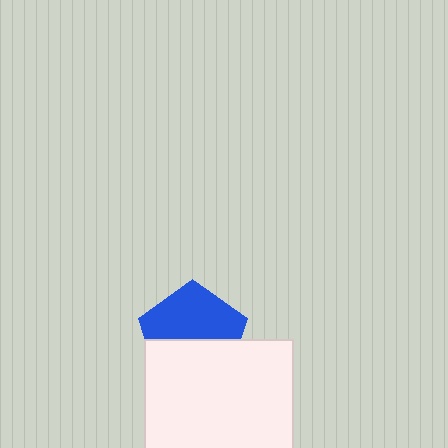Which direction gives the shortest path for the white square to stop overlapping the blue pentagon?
Moving down gives the shortest separation.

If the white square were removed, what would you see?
You would see the complete blue pentagon.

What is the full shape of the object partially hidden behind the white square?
The partially hidden object is a blue pentagon.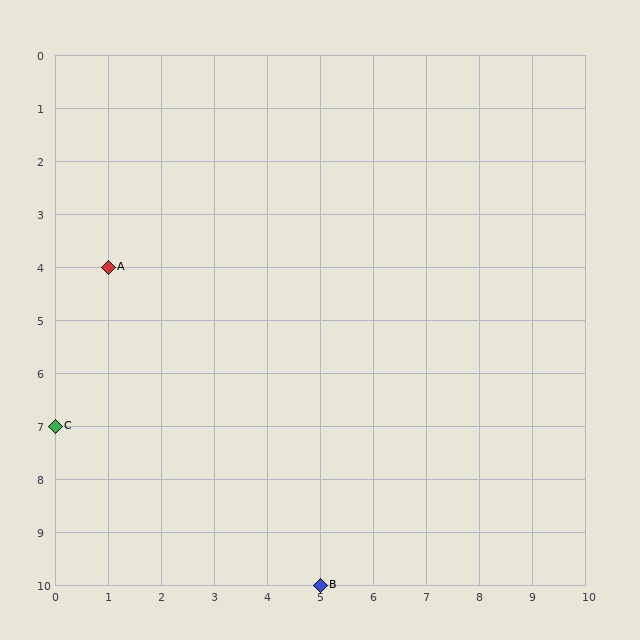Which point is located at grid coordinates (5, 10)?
Point B is at (5, 10).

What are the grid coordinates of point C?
Point C is at grid coordinates (0, 7).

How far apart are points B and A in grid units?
Points B and A are 4 columns and 6 rows apart (about 7.2 grid units diagonally).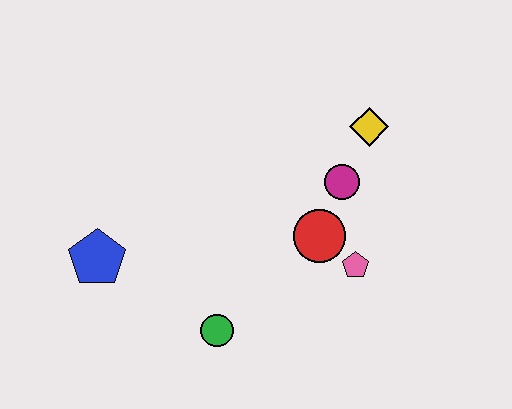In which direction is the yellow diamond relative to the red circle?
The yellow diamond is above the red circle.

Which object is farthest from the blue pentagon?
The yellow diamond is farthest from the blue pentagon.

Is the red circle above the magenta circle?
No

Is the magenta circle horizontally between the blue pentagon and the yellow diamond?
Yes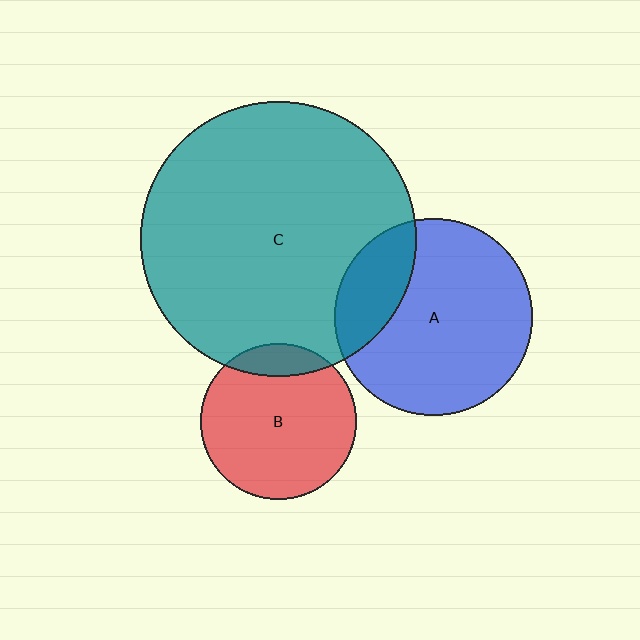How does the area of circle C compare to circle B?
Approximately 3.1 times.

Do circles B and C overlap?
Yes.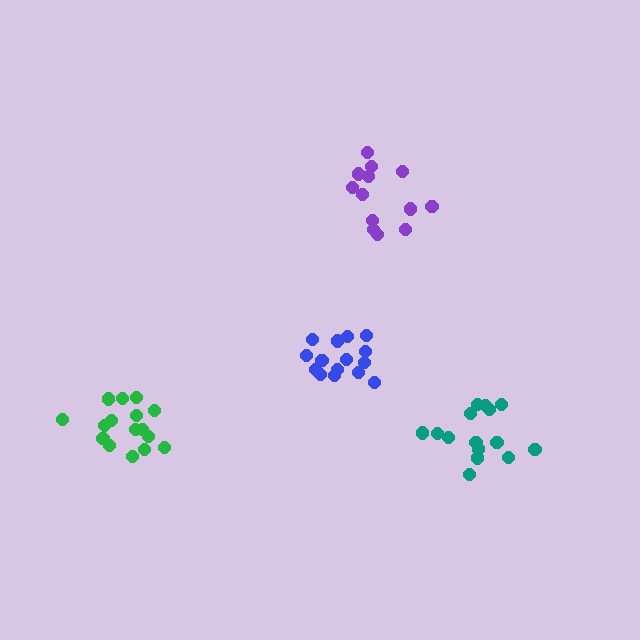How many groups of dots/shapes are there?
There are 4 groups.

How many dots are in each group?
Group 1: 13 dots, Group 2: 16 dots, Group 3: 16 dots, Group 4: 15 dots (60 total).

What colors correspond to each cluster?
The clusters are colored: purple, blue, green, teal.